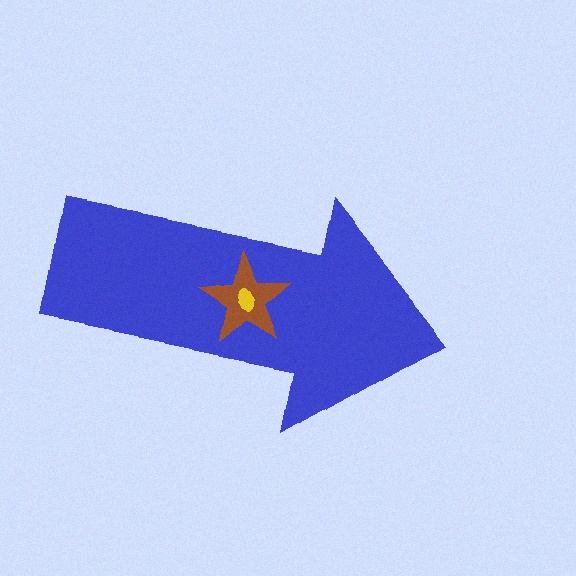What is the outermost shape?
The blue arrow.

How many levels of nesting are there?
3.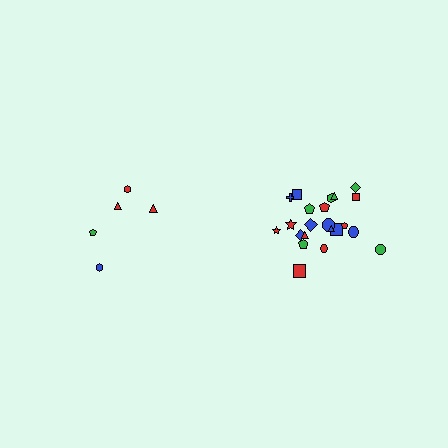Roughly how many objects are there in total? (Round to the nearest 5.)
Roughly 25 objects in total.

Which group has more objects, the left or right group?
The right group.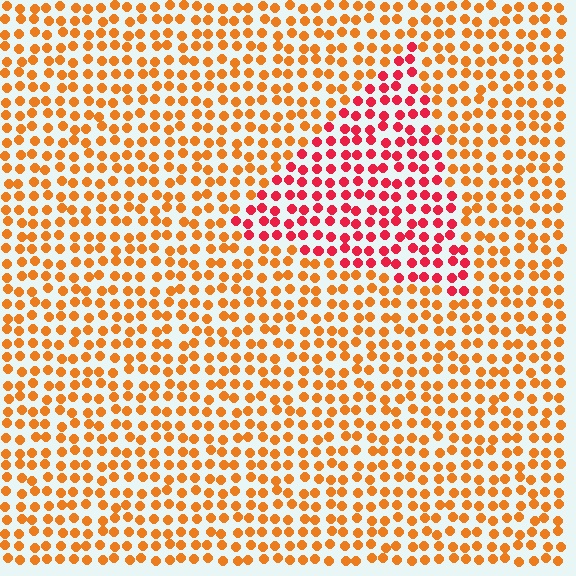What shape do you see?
I see a triangle.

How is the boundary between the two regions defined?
The boundary is defined purely by a slight shift in hue (about 39 degrees). Spacing, size, and orientation are identical on both sides.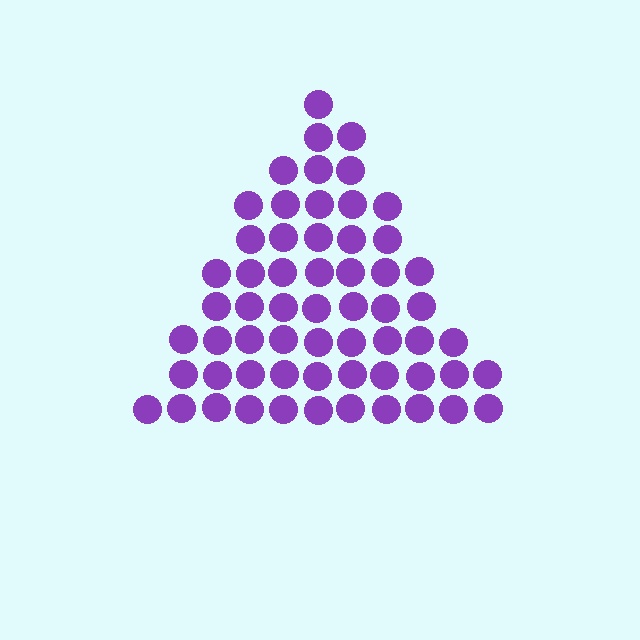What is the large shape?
The large shape is a triangle.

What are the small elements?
The small elements are circles.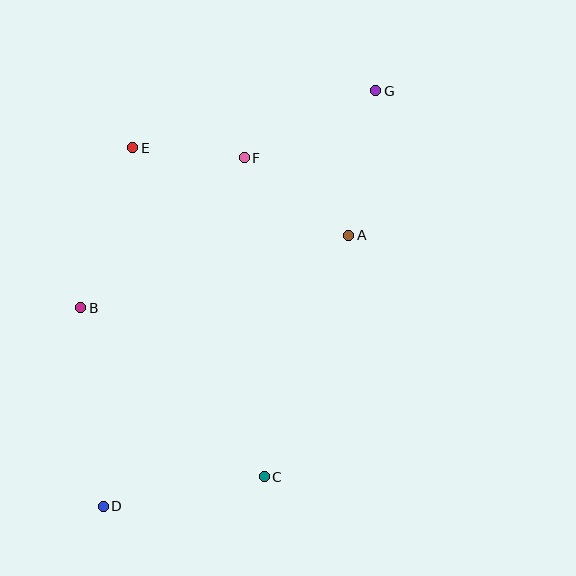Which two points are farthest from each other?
Points D and G are farthest from each other.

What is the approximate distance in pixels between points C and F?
The distance between C and F is approximately 320 pixels.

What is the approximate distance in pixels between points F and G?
The distance between F and G is approximately 148 pixels.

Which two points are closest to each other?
Points E and F are closest to each other.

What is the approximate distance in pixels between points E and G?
The distance between E and G is approximately 250 pixels.